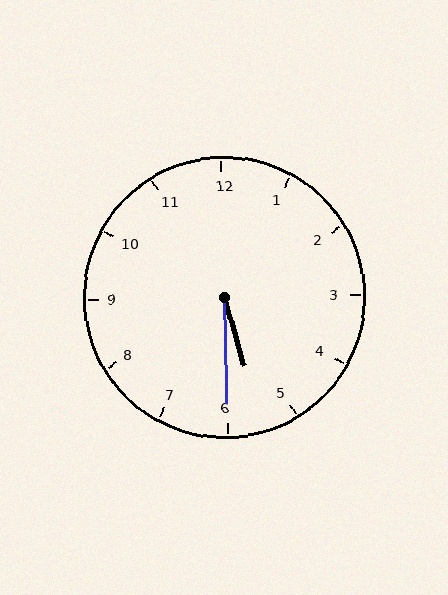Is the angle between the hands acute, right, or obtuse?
It is acute.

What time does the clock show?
5:30.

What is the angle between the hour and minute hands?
Approximately 15 degrees.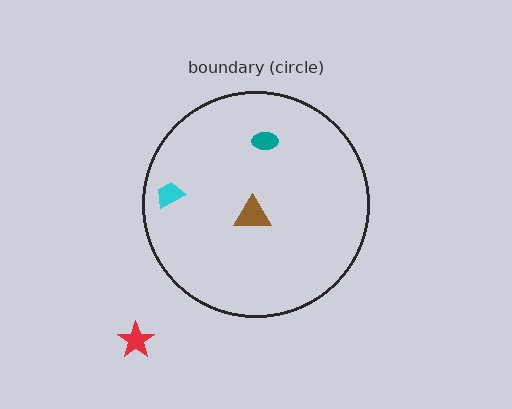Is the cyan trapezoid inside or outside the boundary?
Inside.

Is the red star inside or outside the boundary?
Outside.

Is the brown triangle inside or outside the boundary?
Inside.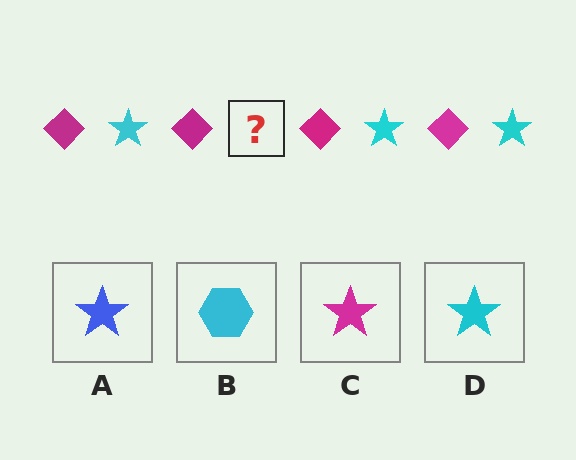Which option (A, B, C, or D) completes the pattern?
D.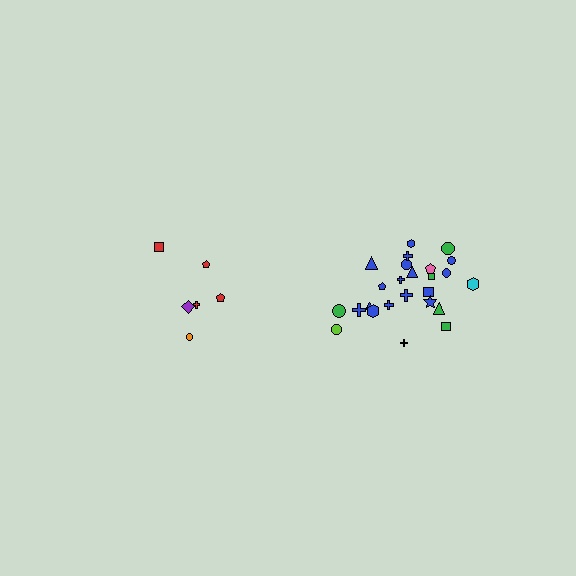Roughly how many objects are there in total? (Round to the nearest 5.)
Roughly 30 objects in total.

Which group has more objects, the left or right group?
The right group.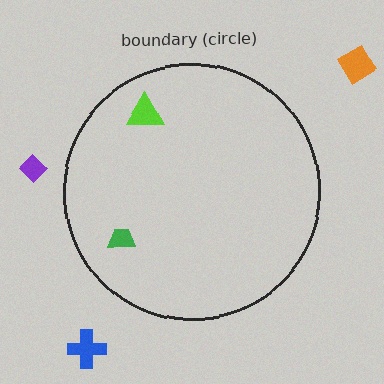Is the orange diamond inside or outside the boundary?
Outside.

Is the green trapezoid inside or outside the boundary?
Inside.